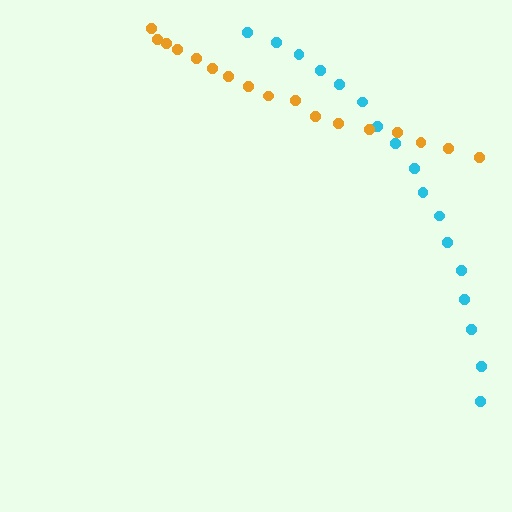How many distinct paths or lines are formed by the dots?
There are 2 distinct paths.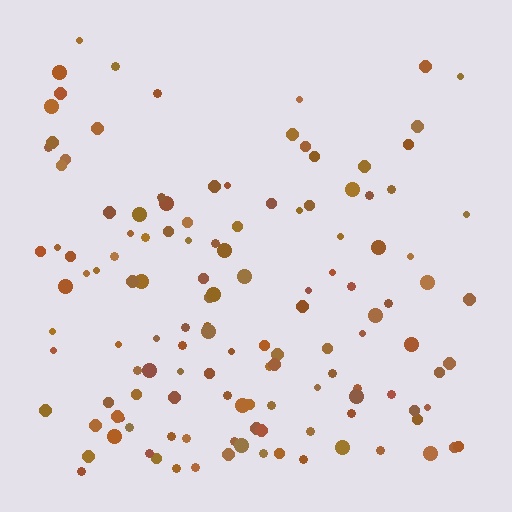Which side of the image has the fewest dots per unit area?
The top.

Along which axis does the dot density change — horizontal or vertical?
Vertical.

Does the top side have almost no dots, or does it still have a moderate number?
Still a moderate number, just noticeably fewer than the bottom.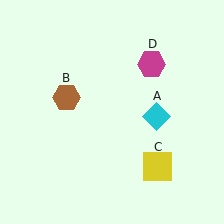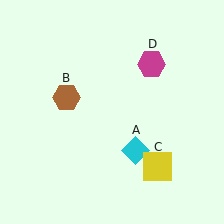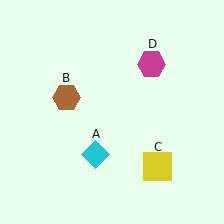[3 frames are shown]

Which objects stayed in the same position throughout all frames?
Brown hexagon (object B) and yellow square (object C) and magenta hexagon (object D) remained stationary.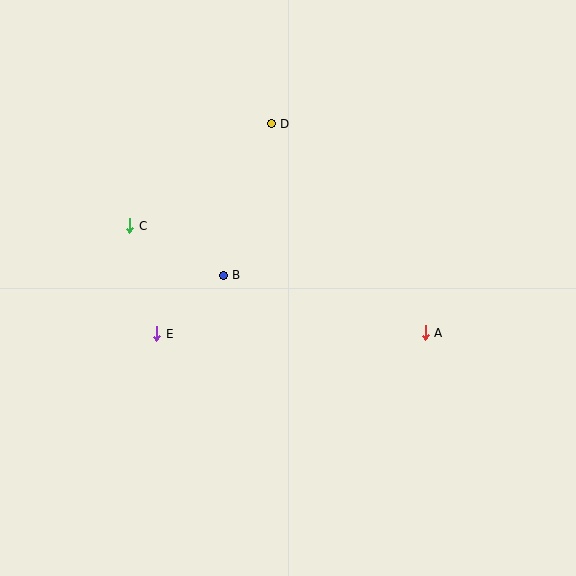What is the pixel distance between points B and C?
The distance between B and C is 105 pixels.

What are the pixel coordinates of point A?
Point A is at (425, 333).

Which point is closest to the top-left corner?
Point C is closest to the top-left corner.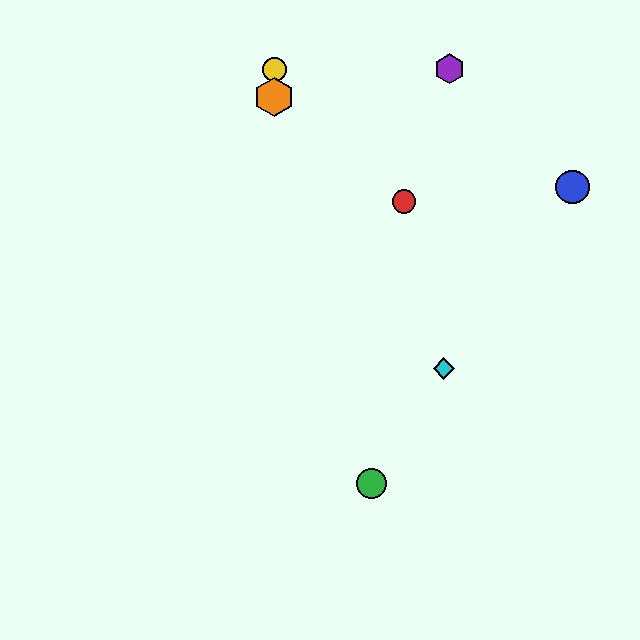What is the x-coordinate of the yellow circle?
The yellow circle is at x≈274.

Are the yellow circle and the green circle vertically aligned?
No, the yellow circle is at x≈274 and the green circle is at x≈372.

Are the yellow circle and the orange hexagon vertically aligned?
Yes, both are at x≈274.